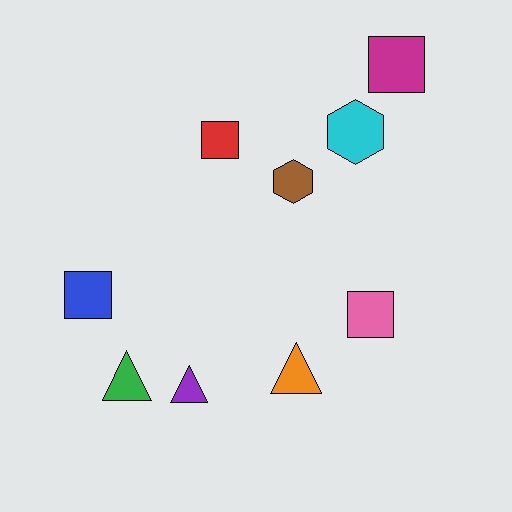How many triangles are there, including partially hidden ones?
There are 3 triangles.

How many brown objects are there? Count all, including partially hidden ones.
There is 1 brown object.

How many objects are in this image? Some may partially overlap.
There are 9 objects.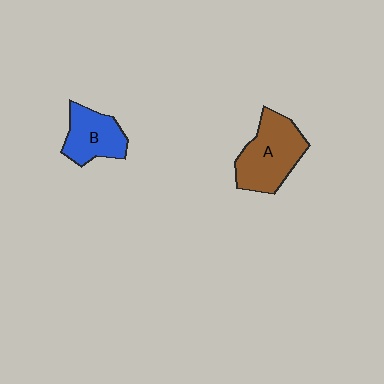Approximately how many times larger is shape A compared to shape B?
Approximately 1.4 times.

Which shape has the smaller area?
Shape B (blue).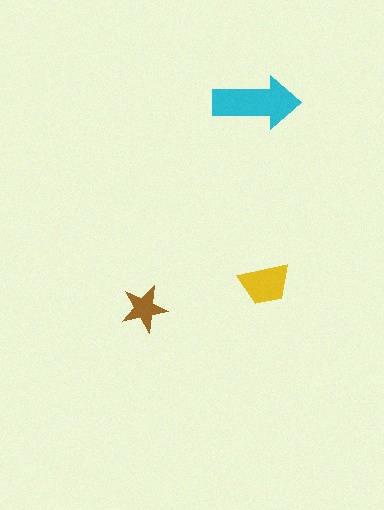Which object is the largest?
The cyan arrow.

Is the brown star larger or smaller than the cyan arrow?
Smaller.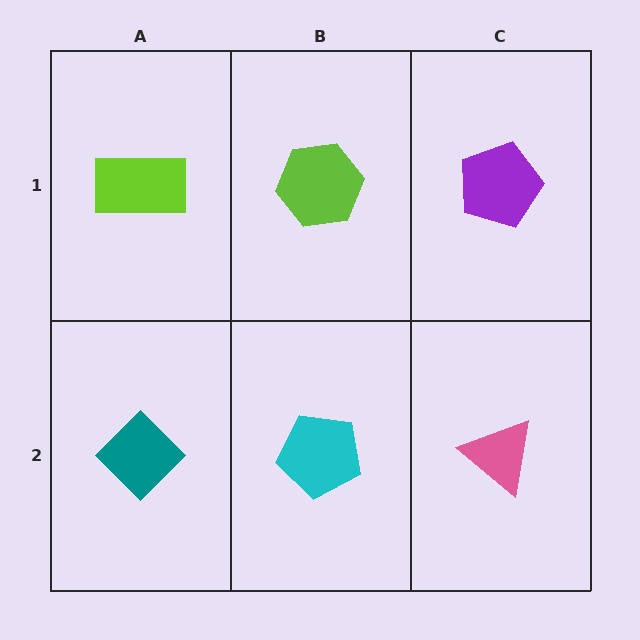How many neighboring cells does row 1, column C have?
2.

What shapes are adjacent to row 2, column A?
A lime rectangle (row 1, column A), a cyan pentagon (row 2, column B).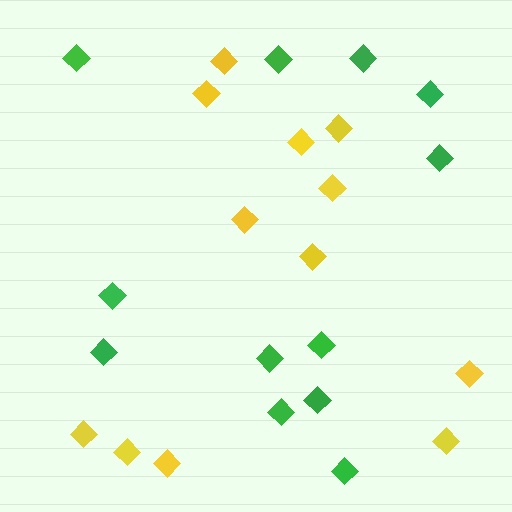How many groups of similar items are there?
There are 2 groups: one group of yellow diamonds (12) and one group of green diamonds (12).